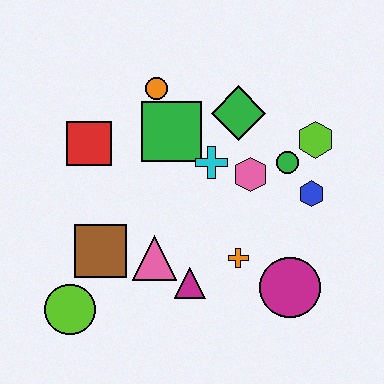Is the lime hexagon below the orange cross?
No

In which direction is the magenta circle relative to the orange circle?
The magenta circle is below the orange circle.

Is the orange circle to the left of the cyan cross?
Yes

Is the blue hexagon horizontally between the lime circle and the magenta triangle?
No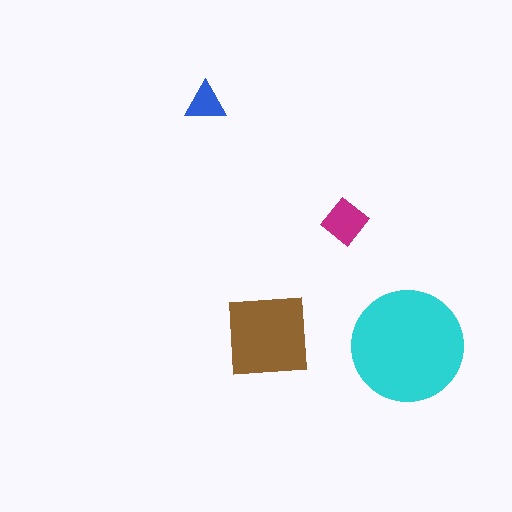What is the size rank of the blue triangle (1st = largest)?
4th.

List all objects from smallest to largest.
The blue triangle, the magenta diamond, the brown square, the cyan circle.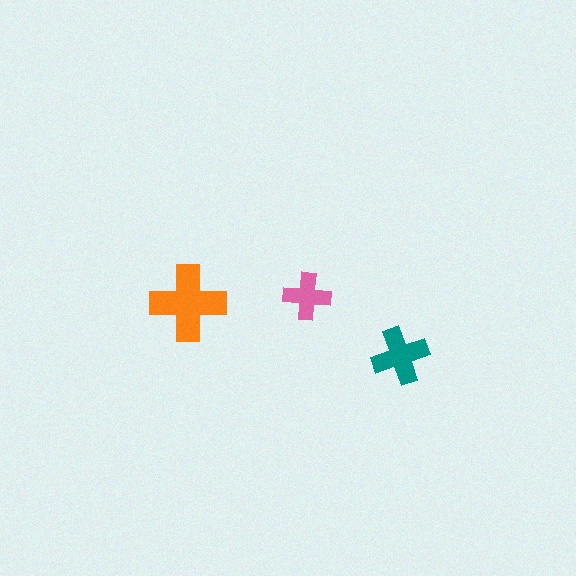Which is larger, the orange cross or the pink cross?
The orange one.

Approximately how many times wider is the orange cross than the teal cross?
About 1.5 times wider.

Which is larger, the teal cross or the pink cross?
The teal one.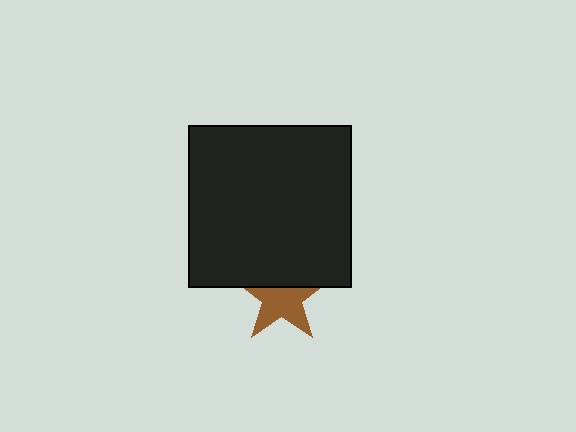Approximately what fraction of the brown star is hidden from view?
Roughly 37% of the brown star is hidden behind the black square.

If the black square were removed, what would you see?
You would see the complete brown star.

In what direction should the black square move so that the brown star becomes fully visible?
The black square should move up. That is the shortest direction to clear the overlap and leave the brown star fully visible.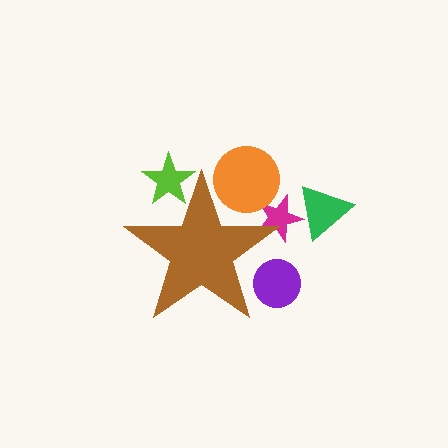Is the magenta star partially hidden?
Yes, the magenta star is partially hidden behind the brown star.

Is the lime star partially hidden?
Yes, the lime star is partially hidden behind the brown star.